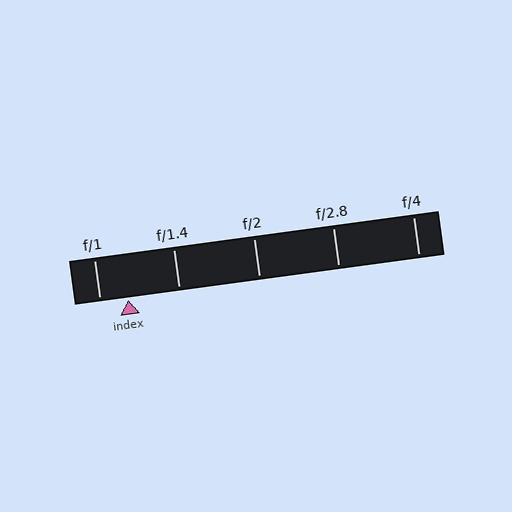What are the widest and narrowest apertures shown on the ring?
The widest aperture shown is f/1 and the narrowest is f/4.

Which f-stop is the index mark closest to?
The index mark is closest to f/1.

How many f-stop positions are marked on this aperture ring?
There are 5 f-stop positions marked.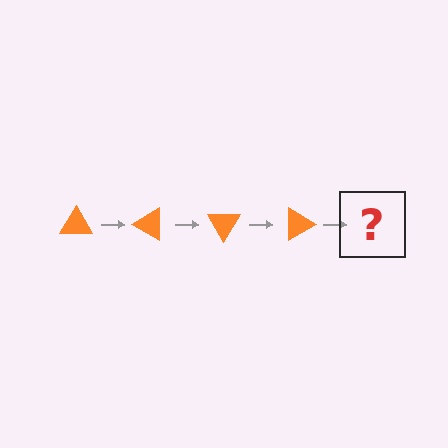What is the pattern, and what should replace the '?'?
The pattern is that the triangle rotates 30 degrees each step. The '?' should be an orange triangle rotated 120 degrees.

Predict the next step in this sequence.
The next step is an orange triangle rotated 120 degrees.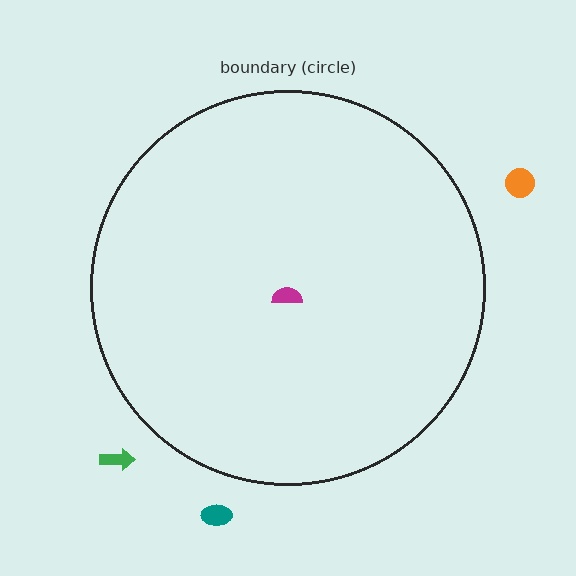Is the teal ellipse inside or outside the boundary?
Outside.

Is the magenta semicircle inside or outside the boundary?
Inside.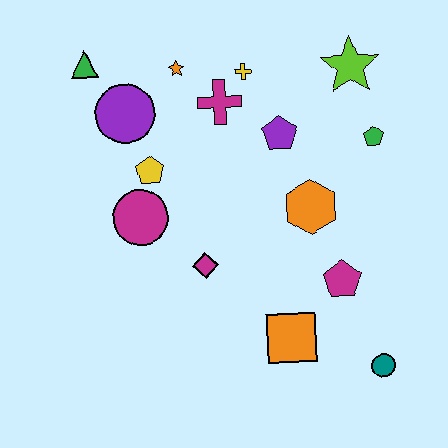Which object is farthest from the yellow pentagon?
The teal circle is farthest from the yellow pentagon.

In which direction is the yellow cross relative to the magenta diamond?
The yellow cross is above the magenta diamond.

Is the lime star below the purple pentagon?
No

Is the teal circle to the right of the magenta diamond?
Yes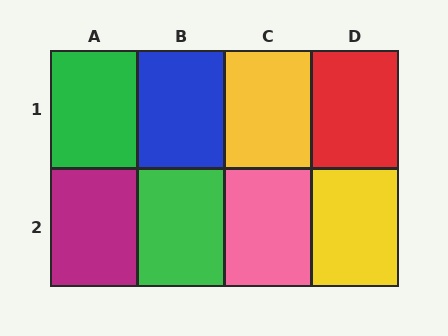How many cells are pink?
1 cell is pink.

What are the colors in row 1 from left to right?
Green, blue, yellow, red.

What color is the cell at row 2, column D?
Yellow.